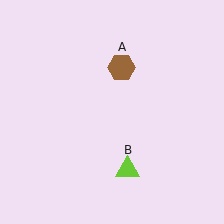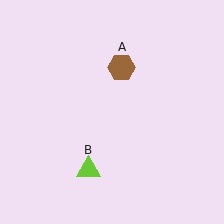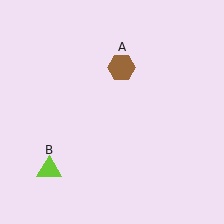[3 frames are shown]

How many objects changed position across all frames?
1 object changed position: lime triangle (object B).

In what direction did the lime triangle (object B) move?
The lime triangle (object B) moved left.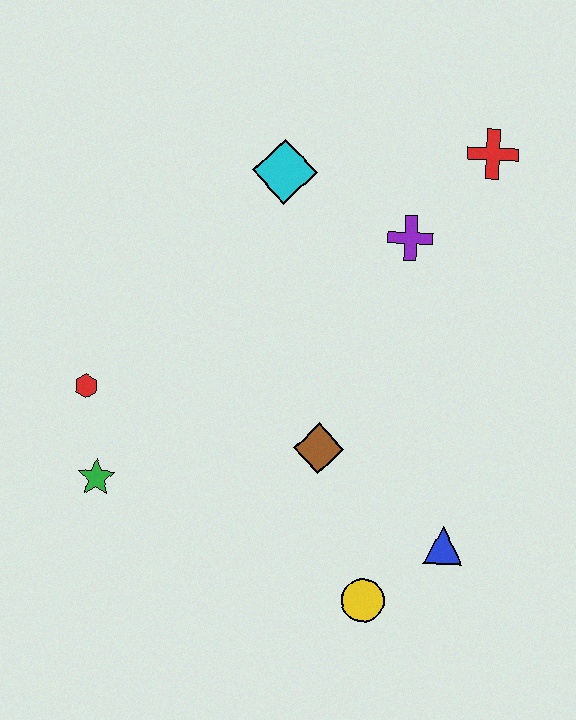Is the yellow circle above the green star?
No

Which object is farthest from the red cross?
The green star is farthest from the red cross.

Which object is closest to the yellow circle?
The blue triangle is closest to the yellow circle.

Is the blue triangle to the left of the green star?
No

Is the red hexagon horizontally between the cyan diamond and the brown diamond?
No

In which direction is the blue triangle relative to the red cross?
The blue triangle is below the red cross.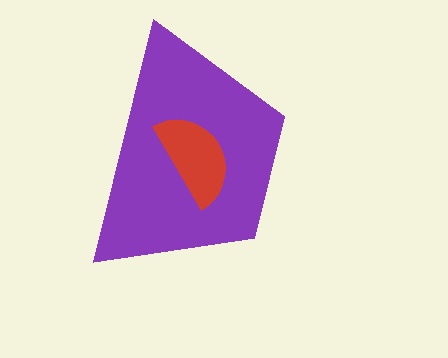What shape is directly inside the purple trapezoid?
The red semicircle.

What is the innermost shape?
The red semicircle.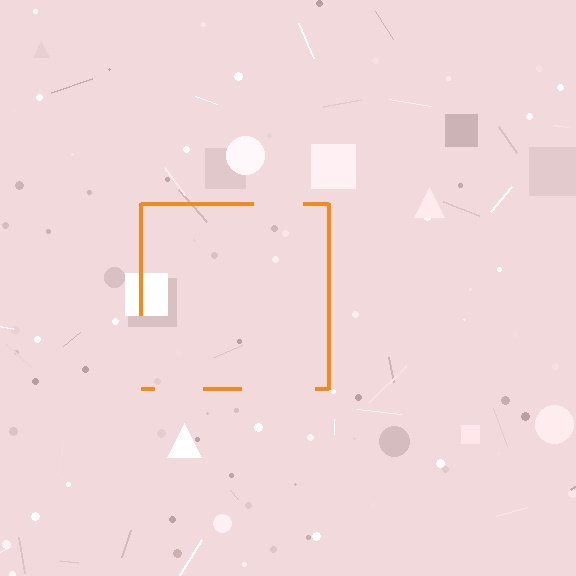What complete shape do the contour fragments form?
The contour fragments form a square.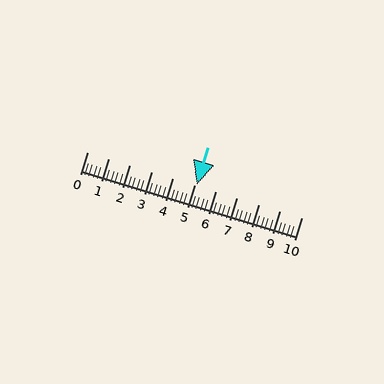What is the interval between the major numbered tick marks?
The major tick marks are spaced 1 units apart.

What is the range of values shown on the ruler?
The ruler shows values from 0 to 10.